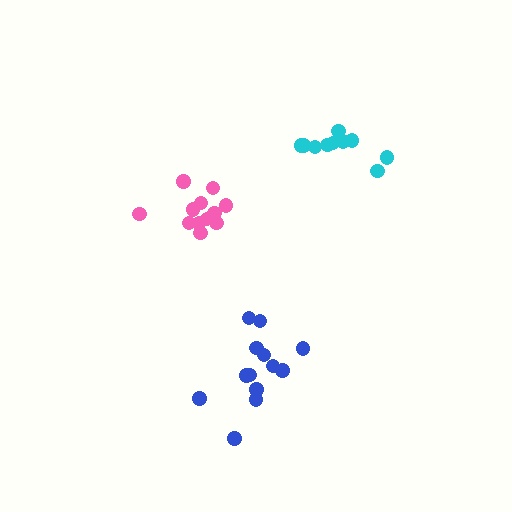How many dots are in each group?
Group 1: 10 dots, Group 2: 13 dots, Group 3: 12 dots (35 total).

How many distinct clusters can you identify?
There are 3 distinct clusters.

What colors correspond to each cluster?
The clusters are colored: cyan, blue, pink.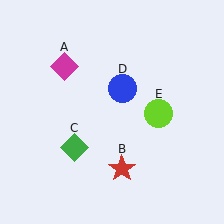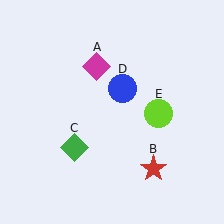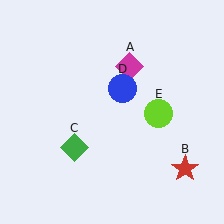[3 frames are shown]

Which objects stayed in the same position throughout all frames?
Green diamond (object C) and blue circle (object D) and lime circle (object E) remained stationary.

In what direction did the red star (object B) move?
The red star (object B) moved right.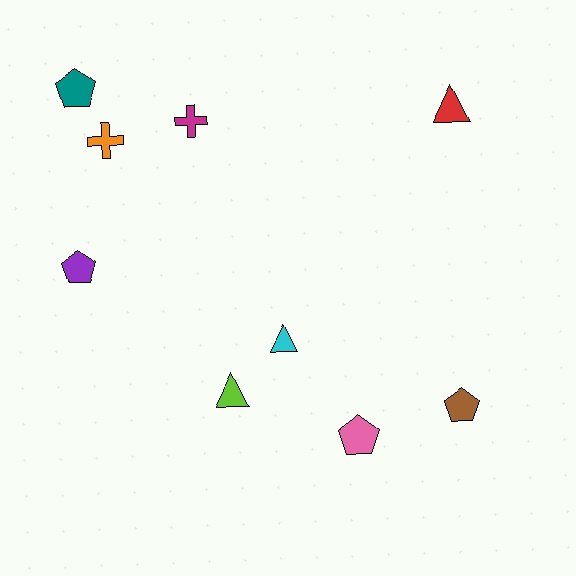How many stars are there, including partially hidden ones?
There are no stars.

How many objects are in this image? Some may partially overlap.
There are 9 objects.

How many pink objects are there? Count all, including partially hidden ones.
There is 1 pink object.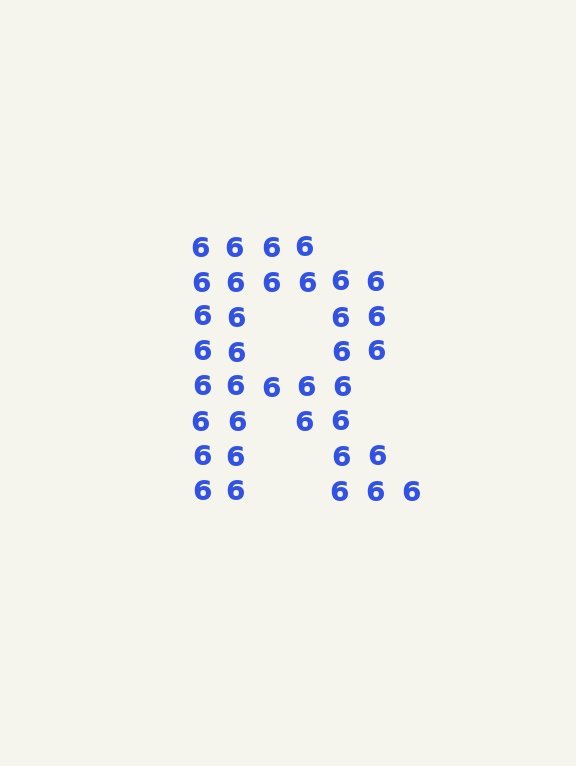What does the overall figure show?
The overall figure shows the letter R.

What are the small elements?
The small elements are digit 6's.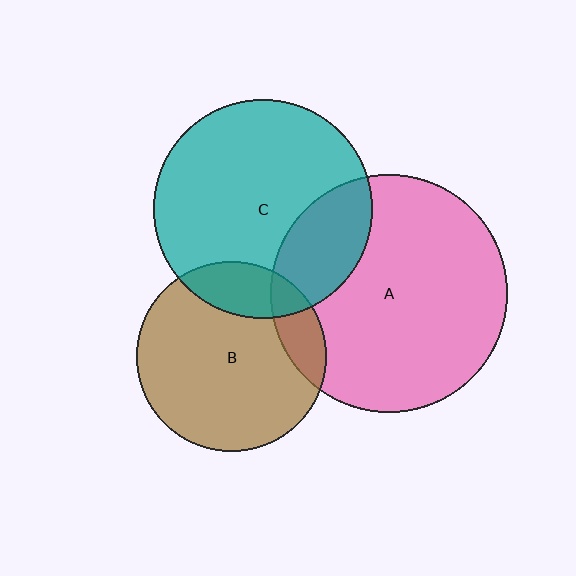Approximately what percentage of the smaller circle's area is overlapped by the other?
Approximately 25%.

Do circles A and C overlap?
Yes.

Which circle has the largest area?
Circle A (pink).